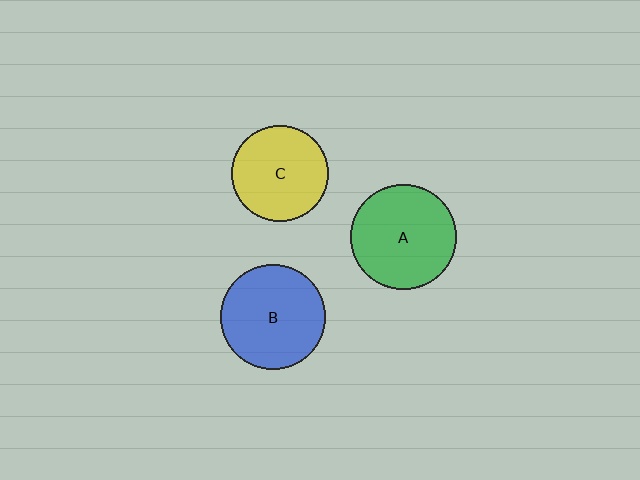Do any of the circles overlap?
No, none of the circles overlap.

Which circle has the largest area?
Circle A (green).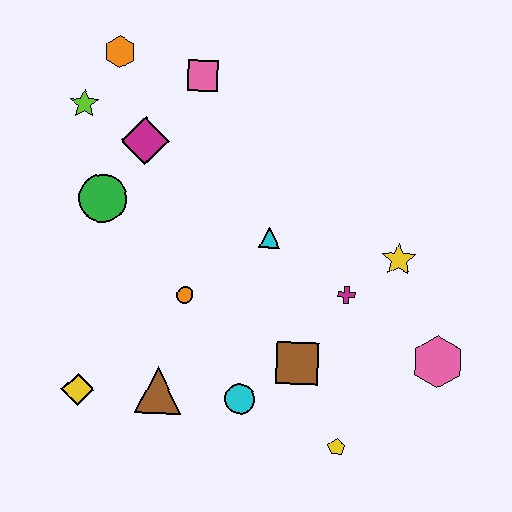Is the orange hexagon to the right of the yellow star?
No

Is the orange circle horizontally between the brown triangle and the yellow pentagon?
Yes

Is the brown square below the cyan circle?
No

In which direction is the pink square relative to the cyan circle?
The pink square is above the cyan circle.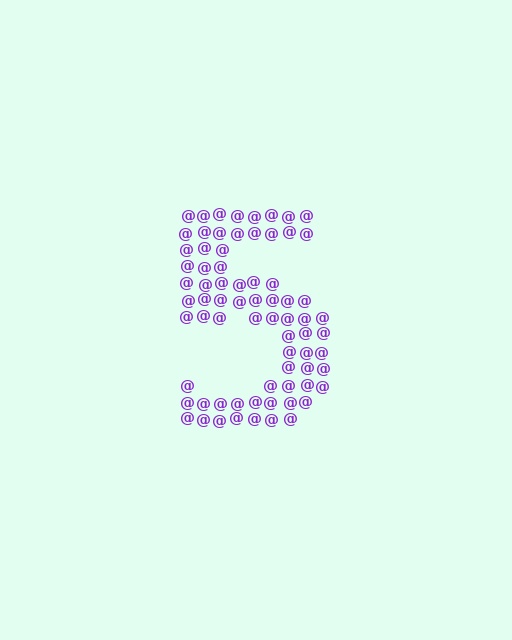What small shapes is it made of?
It is made of small at signs.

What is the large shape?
The large shape is the digit 5.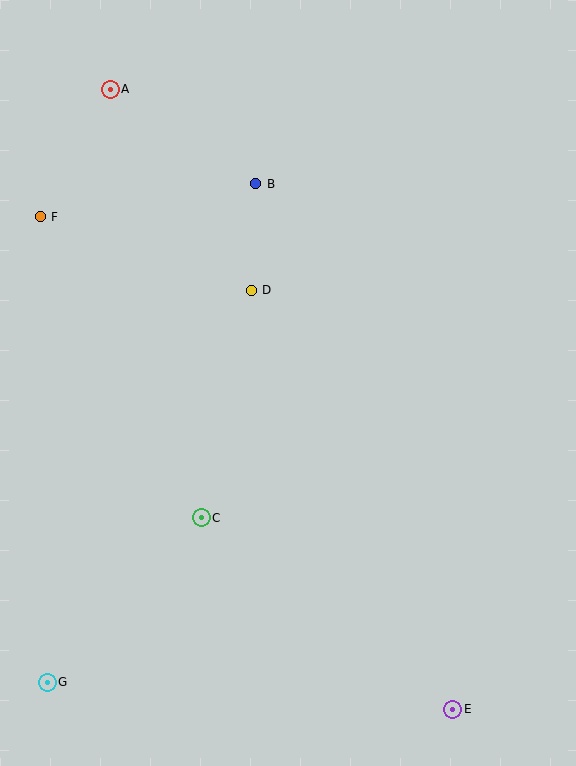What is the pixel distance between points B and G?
The distance between B and G is 540 pixels.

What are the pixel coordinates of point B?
Point B is at (256, 184).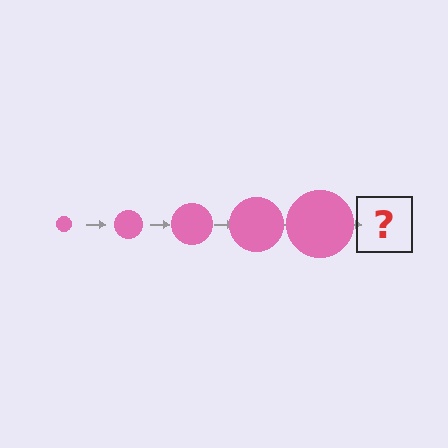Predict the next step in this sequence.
The next step is a pink circle, larger than the previous one.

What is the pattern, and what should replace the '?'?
The pattern is that the circle gets progressively larger each step. The '?' should be a pink circle, larger than the previous one.